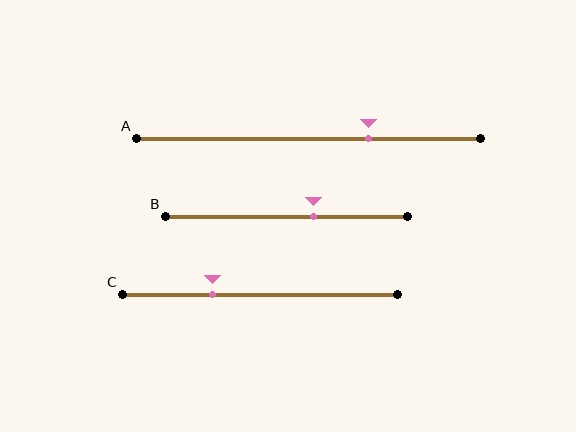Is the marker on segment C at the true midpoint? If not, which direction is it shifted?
No, the marker on segment C is shifted to the left by about 17% of the segment length.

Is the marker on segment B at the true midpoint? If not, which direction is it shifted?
No, the marker on segment B is shifted to the right by about 11% of the segment length.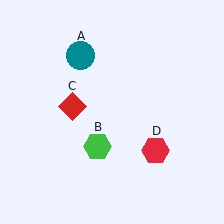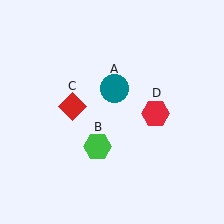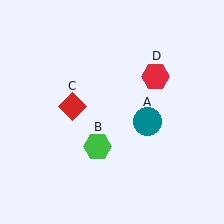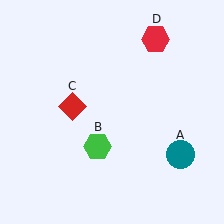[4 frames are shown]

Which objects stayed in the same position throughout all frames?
Green hexagon (object B) and red diamond (object C) remained stationary.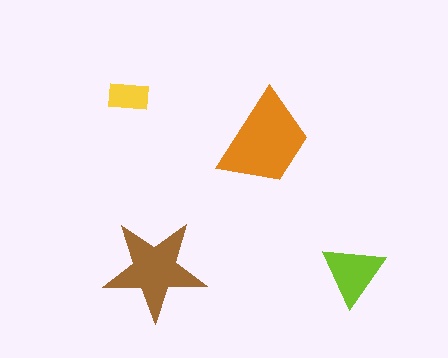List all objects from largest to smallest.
The orange trapezoid, the brown star, the lime triangle, the yellow rectangle.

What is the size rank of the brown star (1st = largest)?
2nd.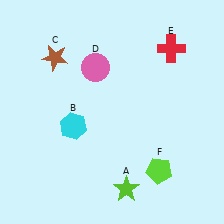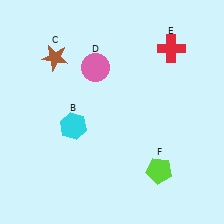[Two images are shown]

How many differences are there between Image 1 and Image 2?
There is 1 difference between the two images.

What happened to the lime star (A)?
The lime star (A) was removed in Image 2. It was in the bottom-right area of Image 1.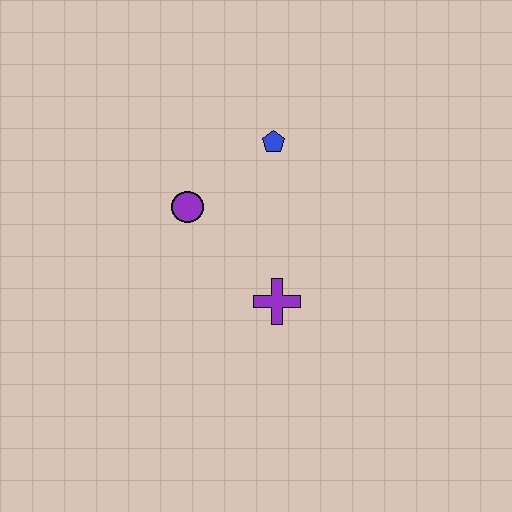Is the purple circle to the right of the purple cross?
No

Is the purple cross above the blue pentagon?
No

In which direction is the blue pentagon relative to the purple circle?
The blue pentagon is to the right of the purple circle.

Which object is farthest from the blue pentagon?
The purple cross is farthest from the blue pentagon.